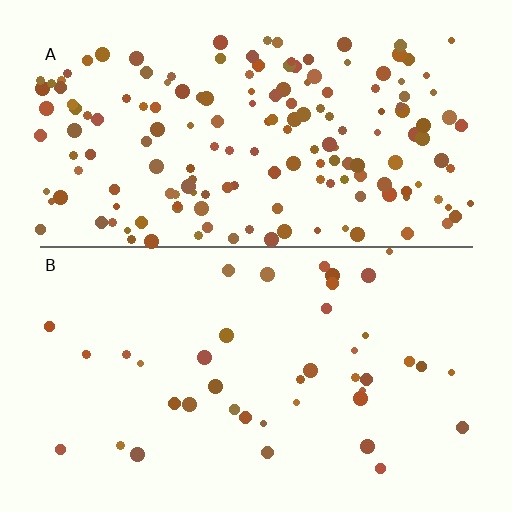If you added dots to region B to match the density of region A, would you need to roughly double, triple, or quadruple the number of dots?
Approximately quadruple.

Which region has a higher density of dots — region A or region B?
A (the top).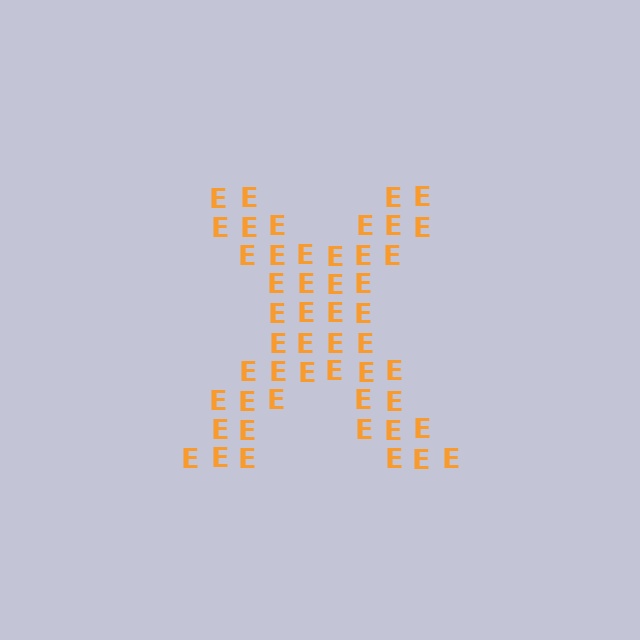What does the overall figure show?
The overall figure shows the letter X.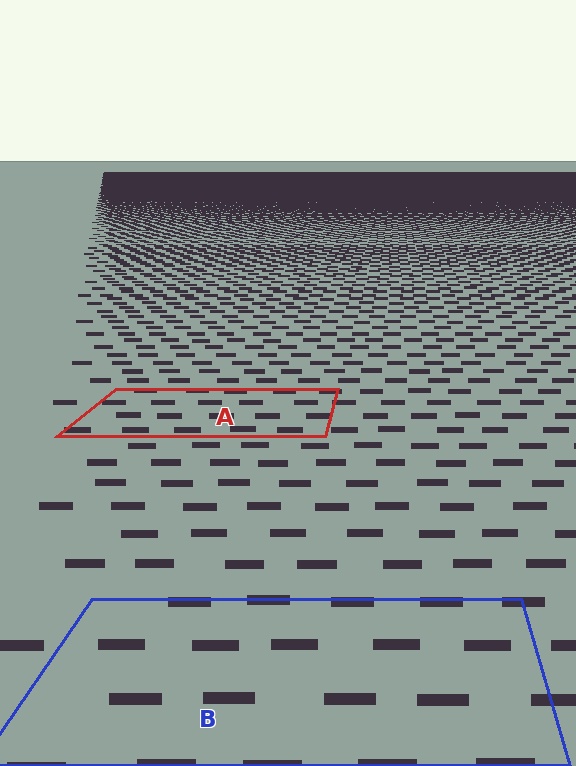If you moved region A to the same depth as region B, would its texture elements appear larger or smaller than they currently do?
They would appear larger. At a closer depth, the same texture elements are projected at a bigger on-screen size.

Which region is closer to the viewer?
Region B is closer. The texture elements there are larger and more spread out.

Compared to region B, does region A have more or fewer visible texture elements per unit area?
Region A has more texture elements per unit area — they are packed more densely because it is farther away.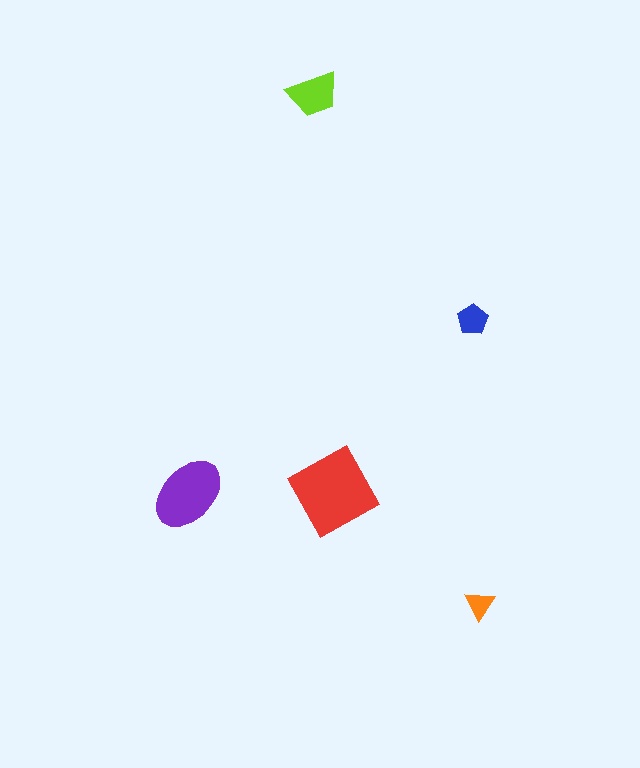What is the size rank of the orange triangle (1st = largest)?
5th.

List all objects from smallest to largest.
The orange triangle, the blue pentagon, the lime trapezoid, the purple ellipse, the red diamond.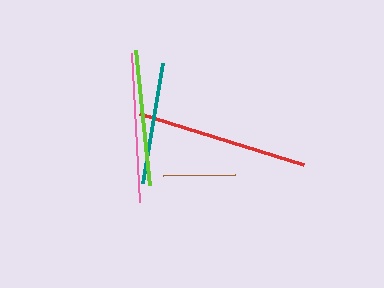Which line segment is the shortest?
The brown line is the shortest at approximately 72 pixels.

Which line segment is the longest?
The red line is the longest at approximately 172 pixels.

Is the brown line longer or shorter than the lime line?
The lime line is longer than the brown line.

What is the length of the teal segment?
The teal segment is approximately 122 pixels long.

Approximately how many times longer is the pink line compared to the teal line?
The pink line is approximately 1.2 times the length of the teal line.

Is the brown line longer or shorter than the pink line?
The pink line is longer than the brown line.